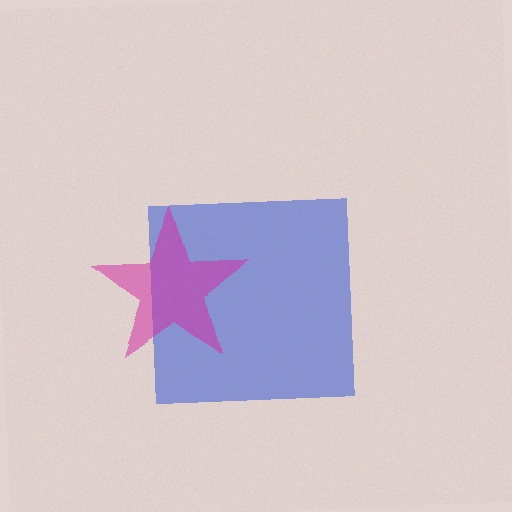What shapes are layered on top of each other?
The layered shapes are: a blue square, a magenta star.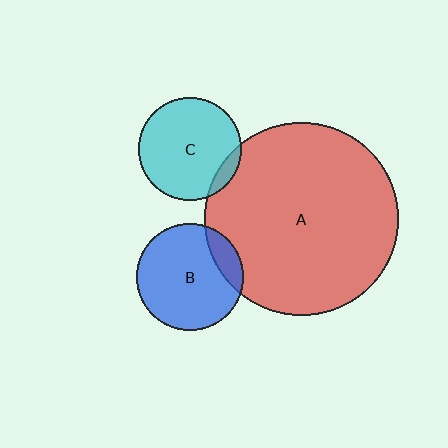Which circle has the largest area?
Circle A (red).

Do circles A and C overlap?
Yes.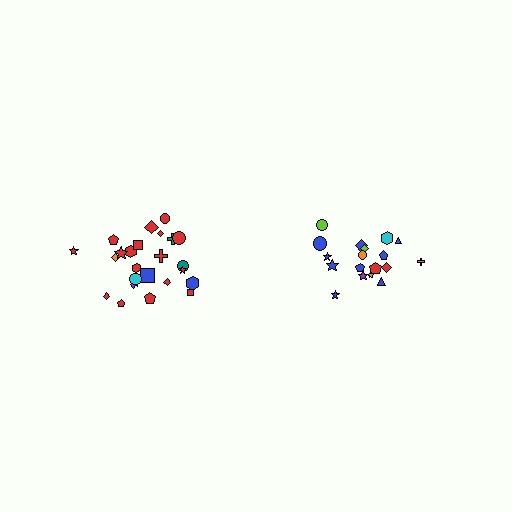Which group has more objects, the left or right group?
The left group.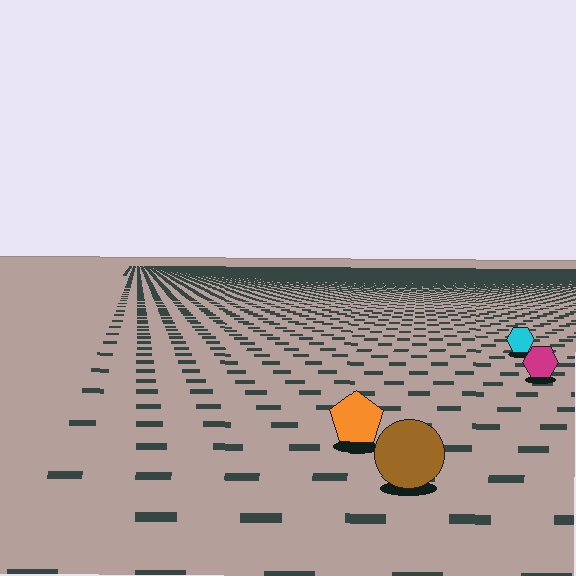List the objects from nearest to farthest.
From nearest to farthest: the brown circle, the orange pentagon, the magenta hexagon, the cyan hexagon.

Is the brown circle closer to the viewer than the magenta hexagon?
Yes. The brown circle is closer — you can tell from the texture gradient: the ground texture is coarser near it.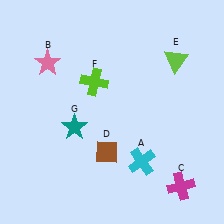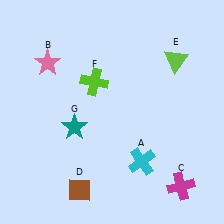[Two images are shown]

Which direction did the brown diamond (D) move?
The brown diamond (D) moved down.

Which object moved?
The brown diamond (D) moved down.